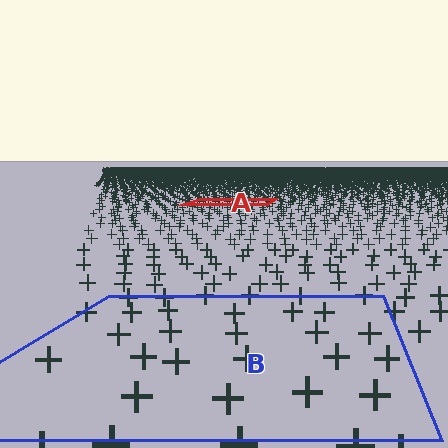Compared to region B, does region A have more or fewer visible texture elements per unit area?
Region A has more texture elements per unit area — they are packed more densely because it is farther away.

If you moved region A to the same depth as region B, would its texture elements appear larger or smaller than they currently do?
They would appear larger. At a closer depth, the same texture elements are projected at a bigger on-screen size.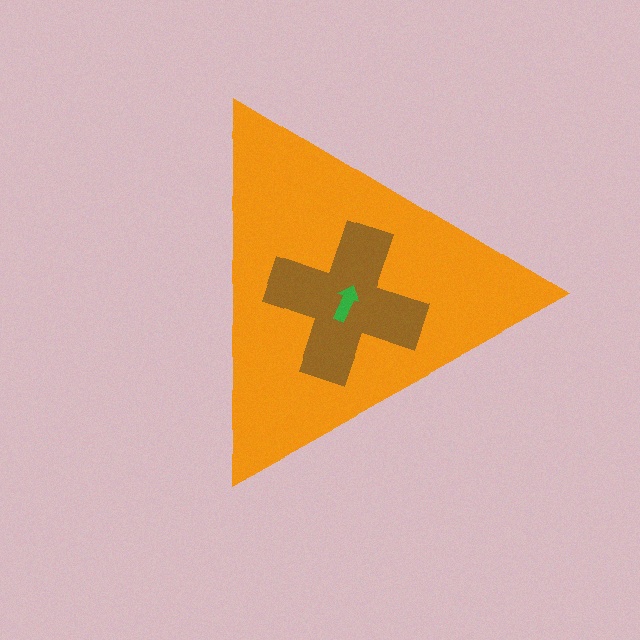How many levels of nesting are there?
3.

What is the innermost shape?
The green arrow.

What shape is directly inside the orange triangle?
The brown cross.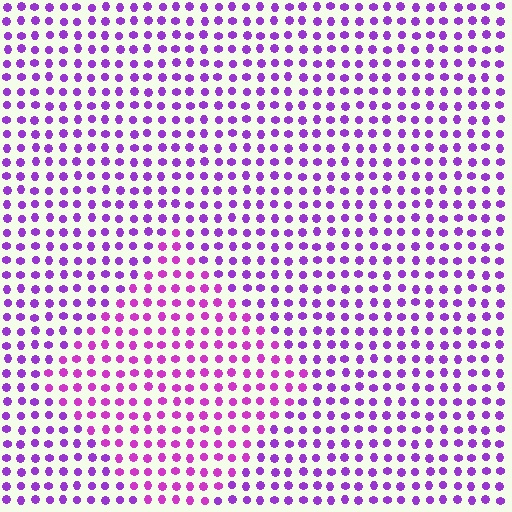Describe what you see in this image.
The image is filled with small purple elements in a uniform arrangement. A diamond-shaped region is visible where the elements are tinted to a slightly different hue, forming a subtle color boundary.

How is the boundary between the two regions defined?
The boundary is defined purely by a slight shift in hue (about 24 degrees). Spacing, size, and orientation are identical on both sides.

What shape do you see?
I see a diamond.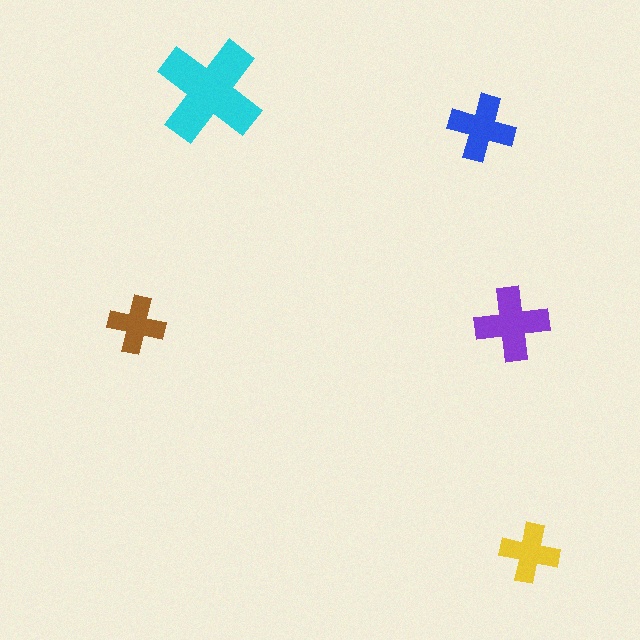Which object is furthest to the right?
The yellow cross is rightmost.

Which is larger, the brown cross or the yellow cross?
The yellow one.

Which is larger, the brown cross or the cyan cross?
The cyan one.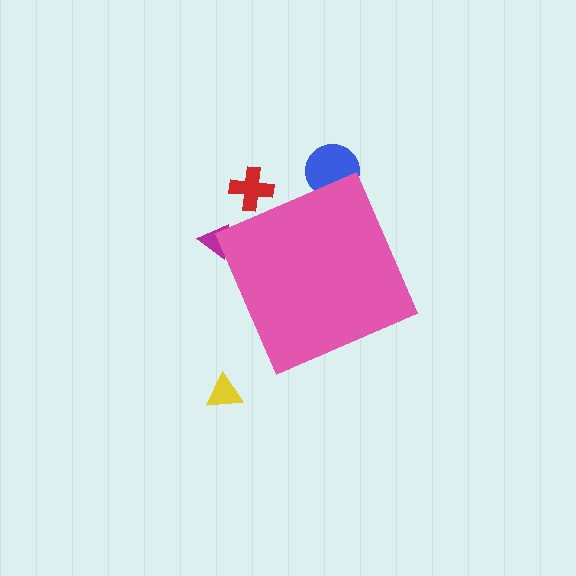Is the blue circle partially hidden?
Yes, the blue circle is partially hidden behind the pink diamond.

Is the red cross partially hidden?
Yes, the red cross is partially hidden behind the pink diamond.